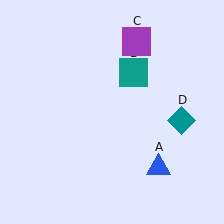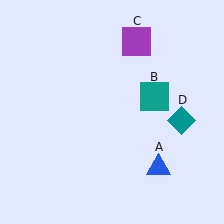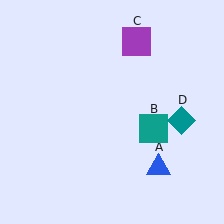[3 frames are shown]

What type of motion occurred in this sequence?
The teal square (object B) rotated clockwise around the center of the scene.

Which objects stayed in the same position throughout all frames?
Blue triangle (object A) and purple square (object C) and teal diamond (object D) remained stationary.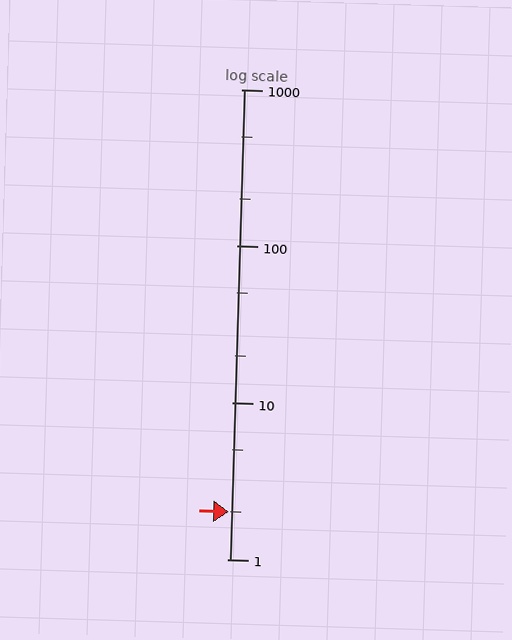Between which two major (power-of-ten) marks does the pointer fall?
The pointer is between 1 and 10.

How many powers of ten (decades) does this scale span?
The scale spans 3 decades, from 1 to 1000.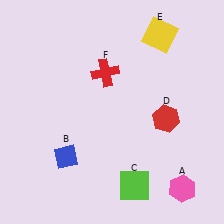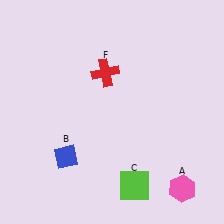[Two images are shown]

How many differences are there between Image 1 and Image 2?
There are 2 differences between the two images.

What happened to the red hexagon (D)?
The red hexagon (D) was removed in Image 2. It was in the bottom-right area of Image 1.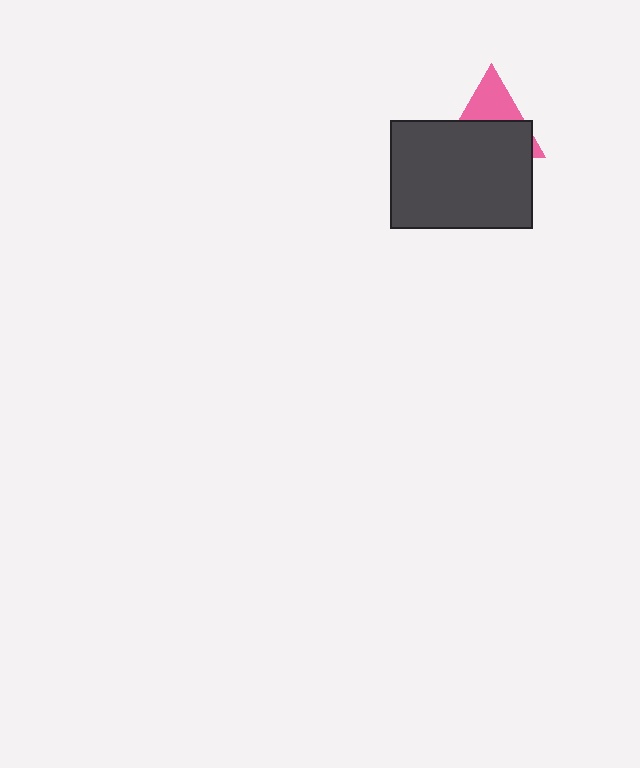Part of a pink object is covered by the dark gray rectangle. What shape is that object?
It is a triangle.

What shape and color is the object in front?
The object in front is a dark gray rectangle.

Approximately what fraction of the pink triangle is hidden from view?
Roughly 61% of the pink triangle is hidden behind the dark gray rectangle.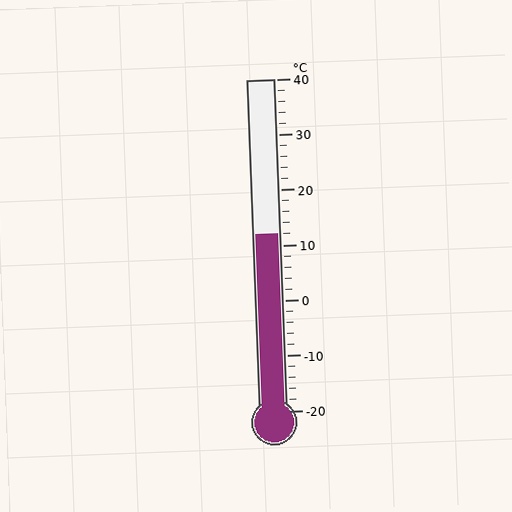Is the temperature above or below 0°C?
The temperature is above 0°C.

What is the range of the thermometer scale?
The thermometer scale ranges from -20°C to 40°C.